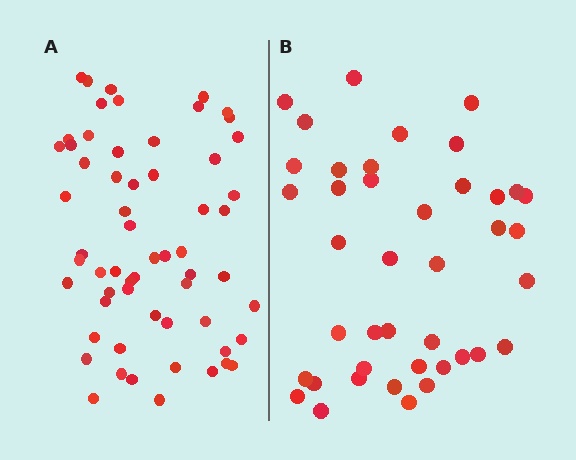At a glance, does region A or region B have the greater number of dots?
Region A (the left region) has more dots.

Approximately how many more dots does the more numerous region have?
Region A has approximately 20 more dots than region B.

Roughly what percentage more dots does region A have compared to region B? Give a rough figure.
About 45% more.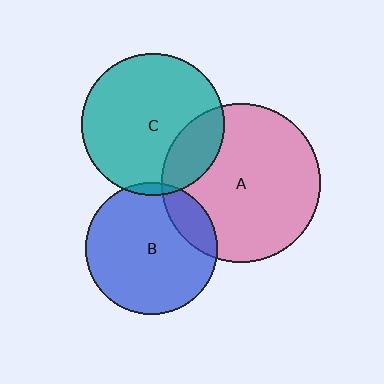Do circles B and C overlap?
Yes.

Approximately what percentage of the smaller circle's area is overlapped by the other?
Approximately 5%.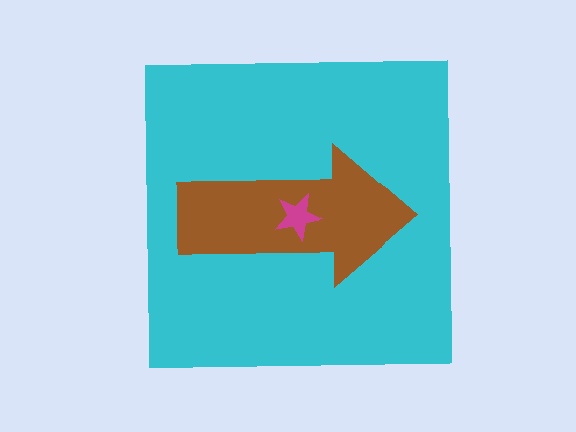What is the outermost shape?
The cyan square.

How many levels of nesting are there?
3.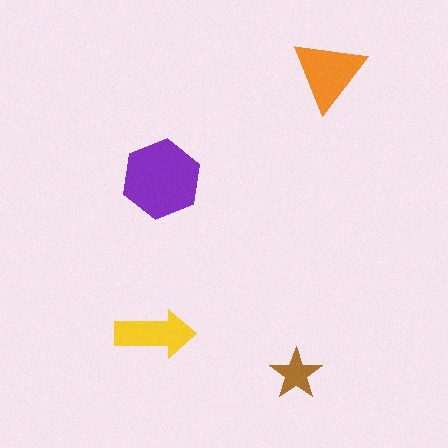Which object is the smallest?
The brown star.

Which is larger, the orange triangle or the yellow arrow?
The orange triangle.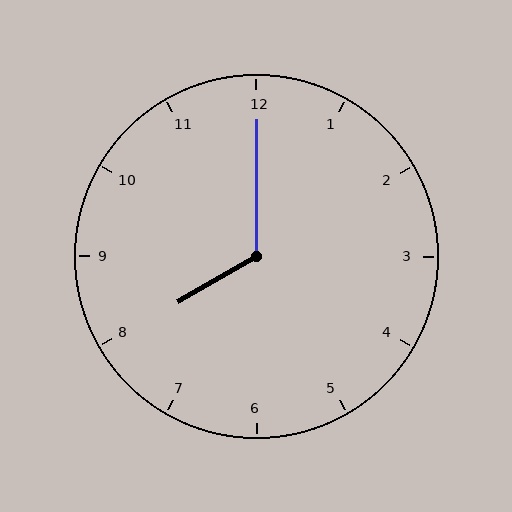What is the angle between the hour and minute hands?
Approximately 120 degrees.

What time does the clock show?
8:00.